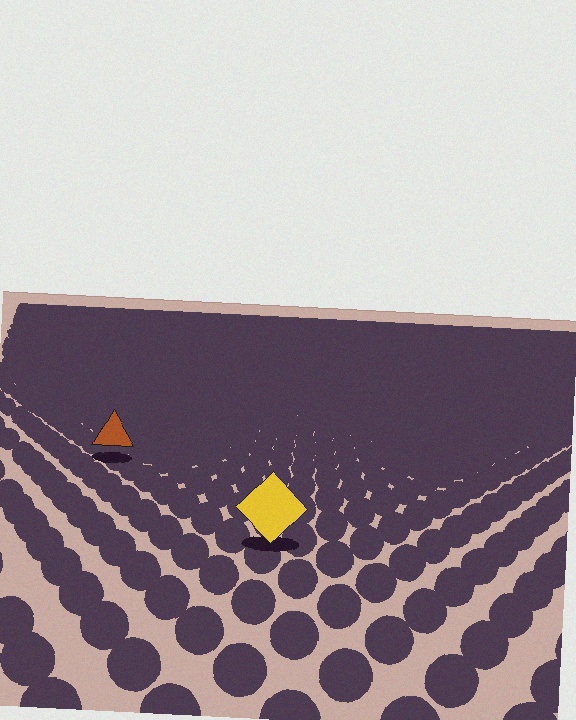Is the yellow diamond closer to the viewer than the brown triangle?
Yes. The yellow diamond is closer — you can tell from the texture gradient: the ground texture is coarser near it.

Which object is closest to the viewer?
The yellow diamond is closest. The texture marks near it are larger and more spread out.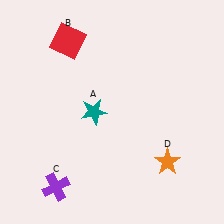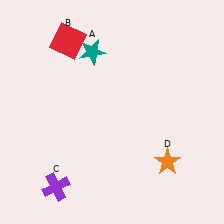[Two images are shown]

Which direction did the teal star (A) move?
The teal star (A) moved up.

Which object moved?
The teal star (A) moved up.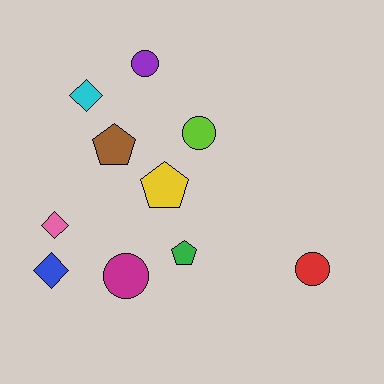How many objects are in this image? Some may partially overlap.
There are 10 objects.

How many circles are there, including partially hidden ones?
There are 4 circles.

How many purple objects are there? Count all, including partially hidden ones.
There is 1 purple object.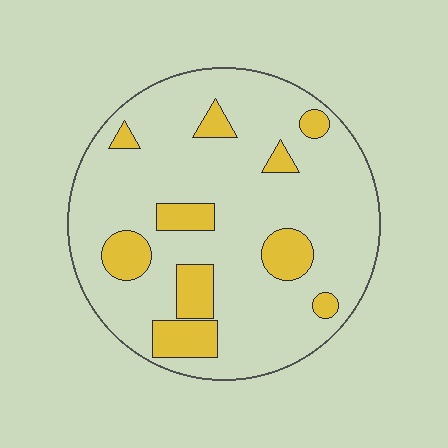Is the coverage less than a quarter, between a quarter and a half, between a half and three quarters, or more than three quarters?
Less than a quarter.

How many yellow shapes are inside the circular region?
10.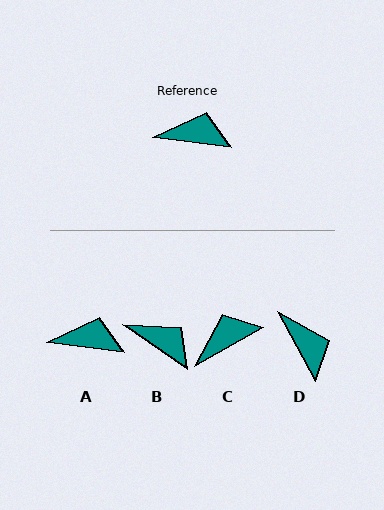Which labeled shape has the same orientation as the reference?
A.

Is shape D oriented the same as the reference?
No, it is off by about 54 degrees.